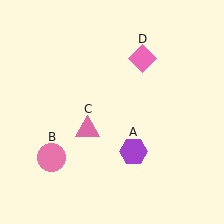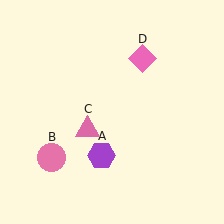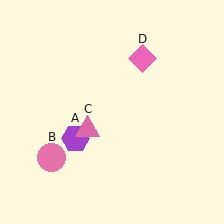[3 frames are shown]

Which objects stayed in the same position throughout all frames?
Pink circle (object B) and pink triangle (object C) and pink diamond (object D) remained stationary.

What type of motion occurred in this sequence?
The purple hexagon (object A) rotated clockwise around the center of the scene.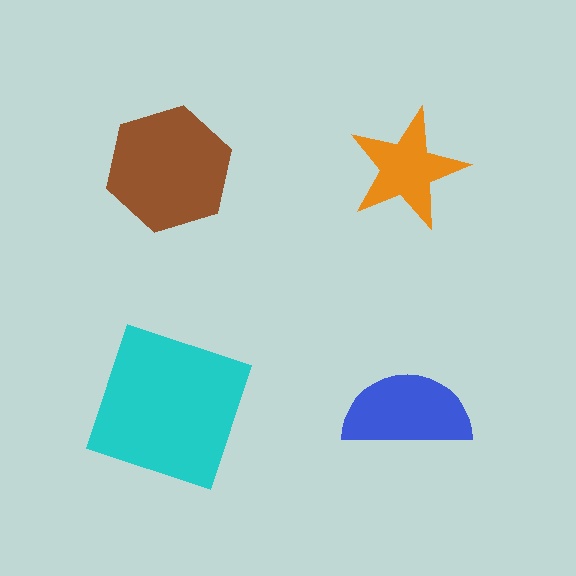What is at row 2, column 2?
A blue semicircle.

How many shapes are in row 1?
2 shapes.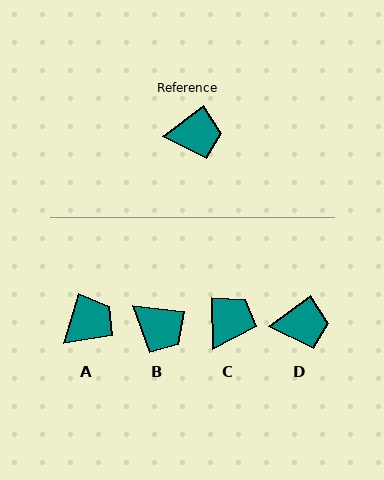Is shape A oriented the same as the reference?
No, it is off by about 35 degrees.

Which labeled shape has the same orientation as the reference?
D.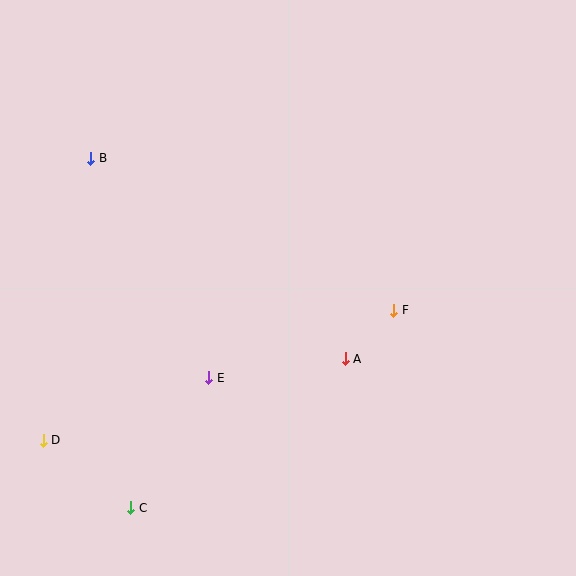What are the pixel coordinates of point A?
Point A is at (345, 359).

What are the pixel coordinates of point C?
Point C is at (131, 508).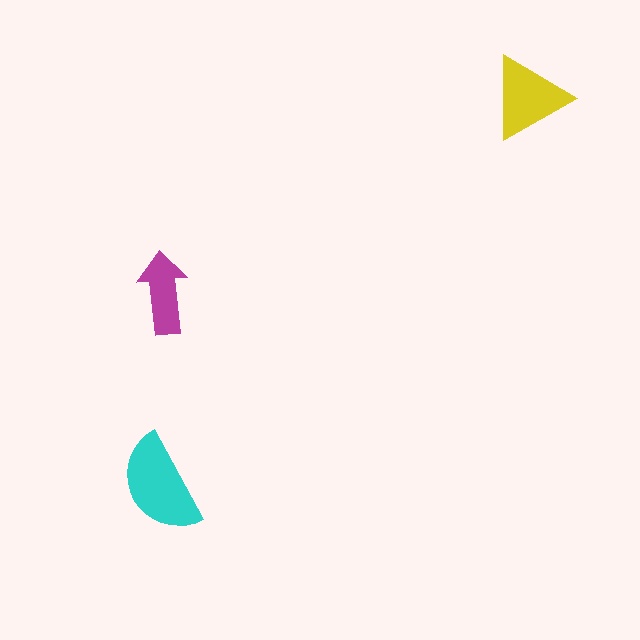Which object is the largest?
The cyan semicircle.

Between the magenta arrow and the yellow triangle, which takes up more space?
The yellow triangle.